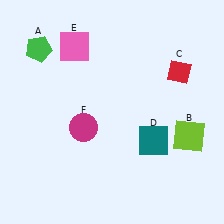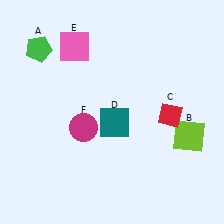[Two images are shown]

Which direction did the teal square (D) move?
The teal square (D) moved left.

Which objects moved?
The objects that moved are: the red diamond (C), the teal square (D).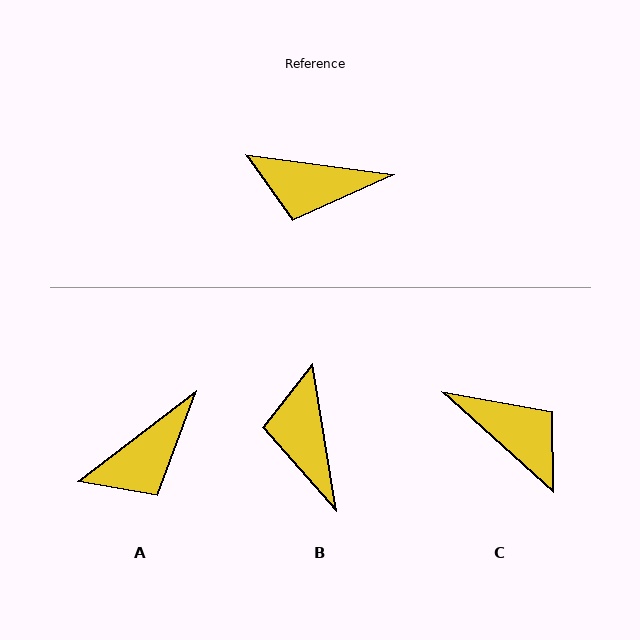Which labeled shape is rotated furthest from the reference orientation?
C, about 146 degrees away.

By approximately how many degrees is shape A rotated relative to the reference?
Approximately 45 degrees counter-clockwise.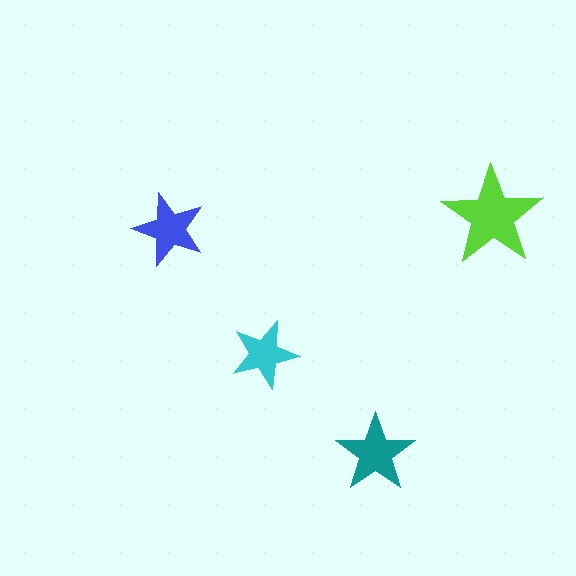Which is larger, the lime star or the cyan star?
The lime one.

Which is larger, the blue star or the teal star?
The teal one.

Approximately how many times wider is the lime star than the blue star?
About 1.5 times wider.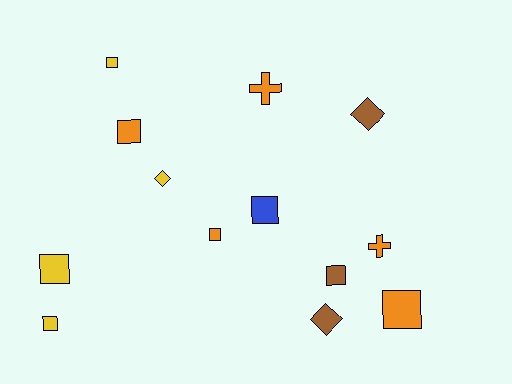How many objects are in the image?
There are 13 objects.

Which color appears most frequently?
Orange, with 5 objects.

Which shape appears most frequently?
Square, with 8 objects.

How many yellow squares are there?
There are 3 yellow squares.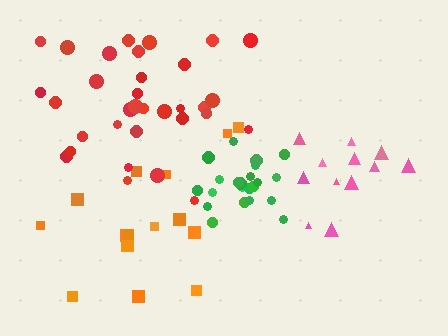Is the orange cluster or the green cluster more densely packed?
Green.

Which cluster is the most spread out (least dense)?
Orange.